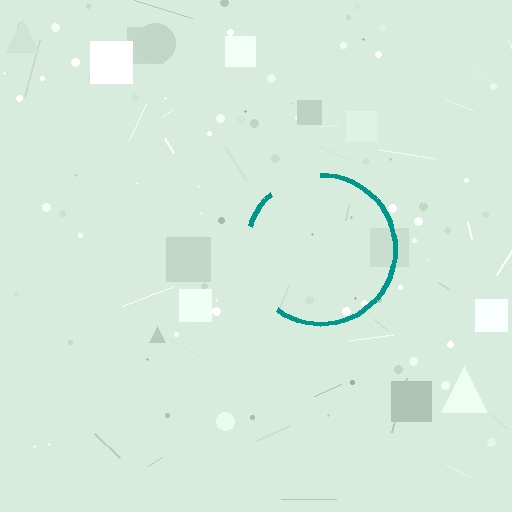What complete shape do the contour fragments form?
The contour fragments form a circle.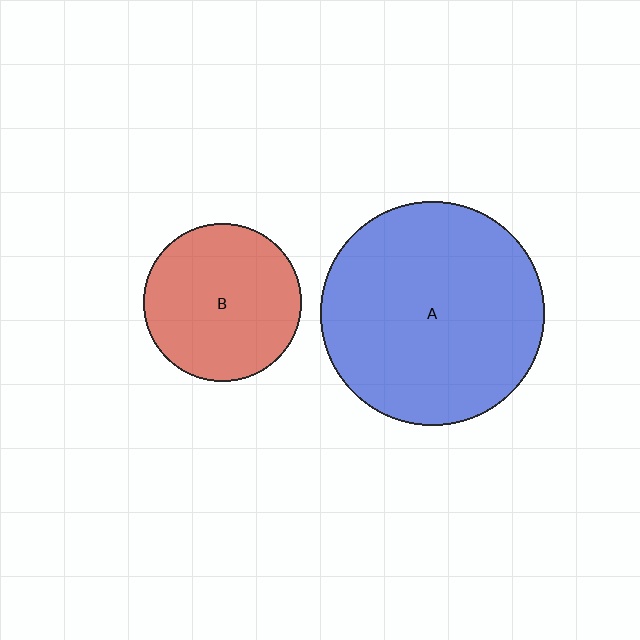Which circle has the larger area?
Circle A (blue).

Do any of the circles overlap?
No, none of the circles overlap.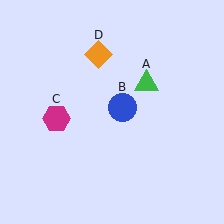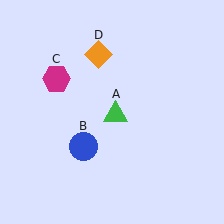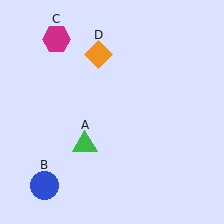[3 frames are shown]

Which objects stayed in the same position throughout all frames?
Orange diamond (object D) remained stationary.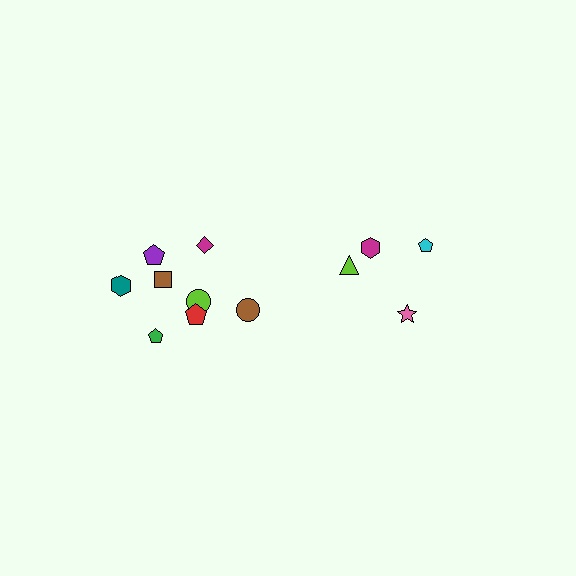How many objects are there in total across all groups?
There are 12 objects.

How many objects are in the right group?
There are 4 objects.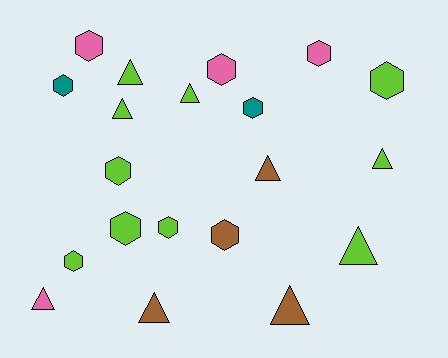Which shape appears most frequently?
Hexagon, with 11 objects.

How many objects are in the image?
There are 20 objects.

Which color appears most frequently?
Lime, with 10 objects.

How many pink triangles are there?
There is 1 pink triangle.